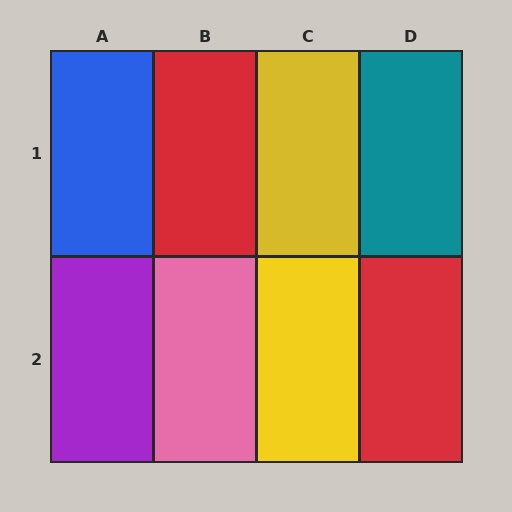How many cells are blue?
1 cell is blue.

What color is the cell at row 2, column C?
Yellow.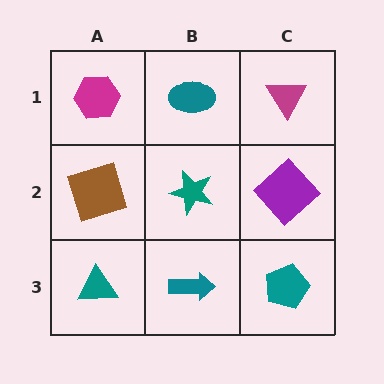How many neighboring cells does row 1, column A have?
2.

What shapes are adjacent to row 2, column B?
A teal ellipse (row 1, column B), a teal arrow (row 3, column B), a brown square (row 2, column A), a purple diamond (row 2, column C).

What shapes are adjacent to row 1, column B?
A teal star (row 2, column B), a magenta hexagon (row 1, column A), a magenta triangle (row 1, column C).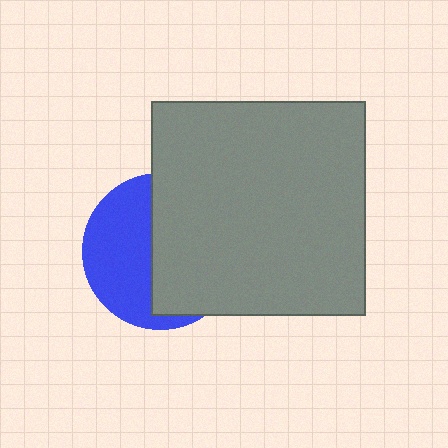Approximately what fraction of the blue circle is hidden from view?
Roughly 54% of the blue circle is hidden behind the gray square.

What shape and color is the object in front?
The object in front is a gray square.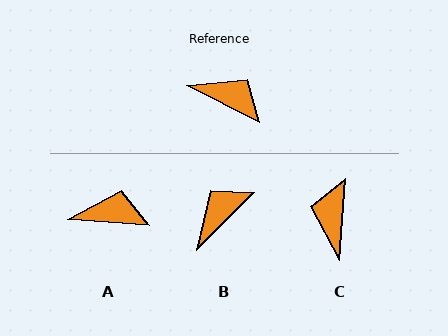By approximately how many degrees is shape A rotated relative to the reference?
Approximately 23 degrees counter-clockwise.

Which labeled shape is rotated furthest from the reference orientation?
C, about 113 degrees away.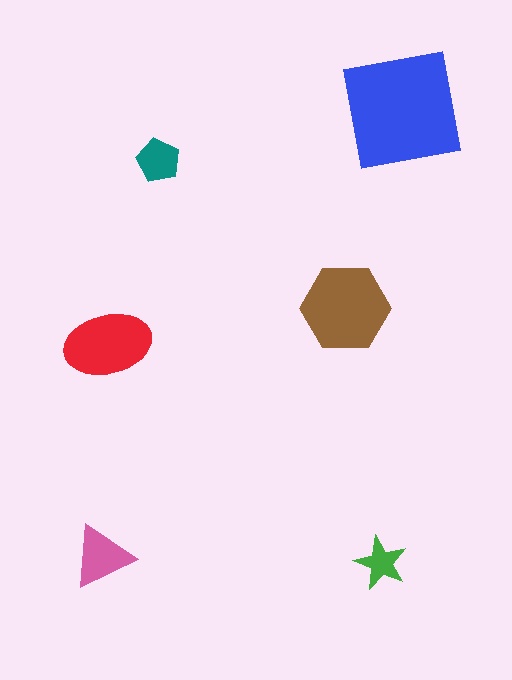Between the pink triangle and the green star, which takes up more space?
The pink triangle.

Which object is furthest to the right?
The blue square is rightmost.